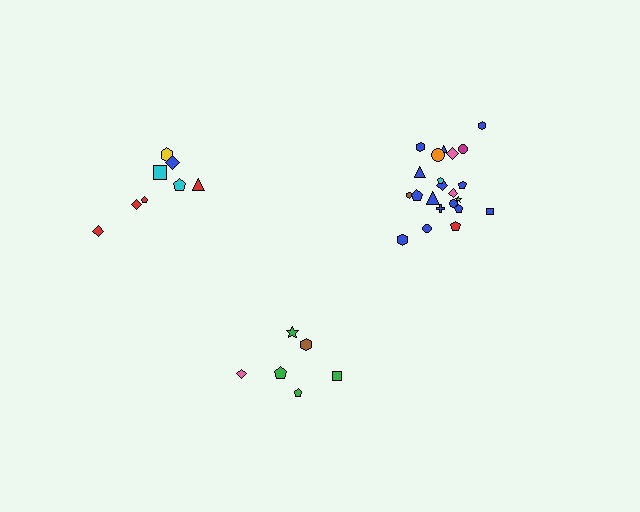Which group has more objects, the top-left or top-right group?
The top-right group.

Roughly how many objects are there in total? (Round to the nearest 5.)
Roughly 35 objects in total.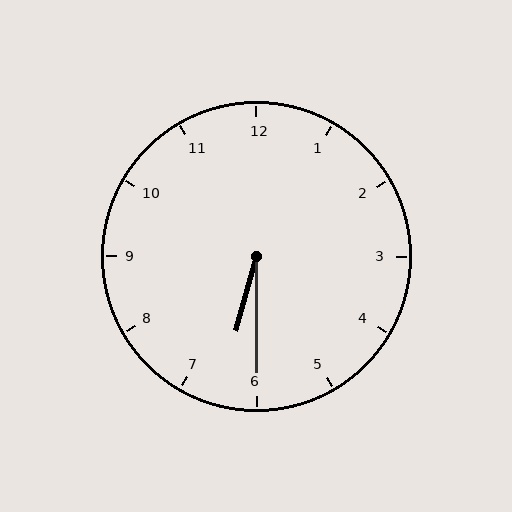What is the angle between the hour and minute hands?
Approximately 15 degrees.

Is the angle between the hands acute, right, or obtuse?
It is acute.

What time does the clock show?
6:30.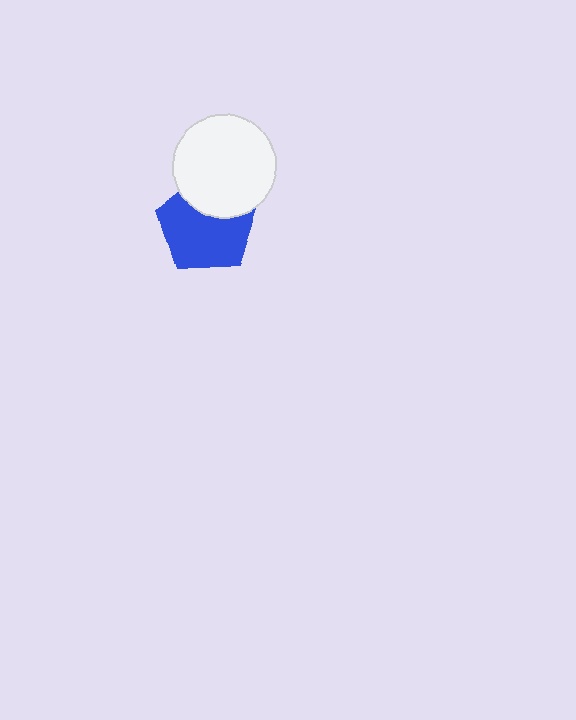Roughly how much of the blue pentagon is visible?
Most of it is visible (roughly 70%).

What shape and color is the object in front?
The object in front is a white circle.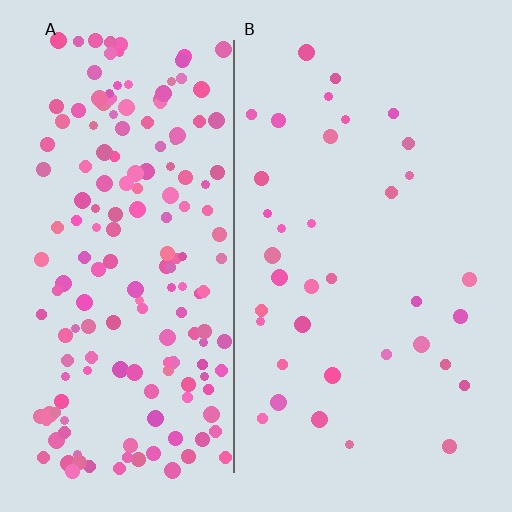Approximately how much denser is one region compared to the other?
Approximately 4.7× — region A over region B.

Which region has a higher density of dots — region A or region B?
A (the left).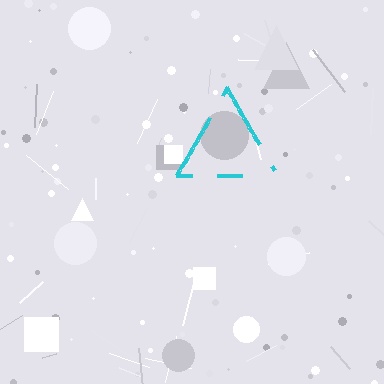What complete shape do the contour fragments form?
The contour fragments form a triangle.